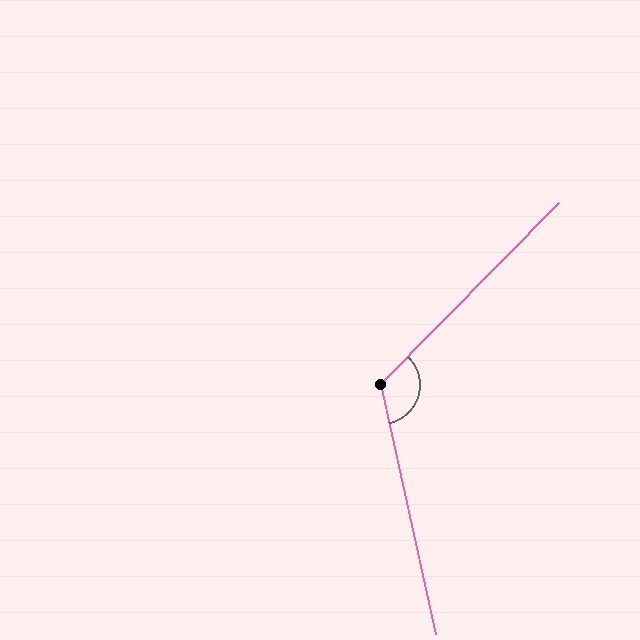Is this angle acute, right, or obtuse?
It is obtuse.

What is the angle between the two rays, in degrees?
Approximately 123 degrees.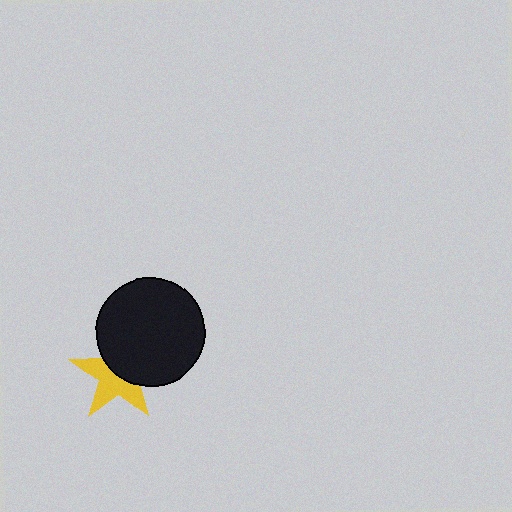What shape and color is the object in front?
The object in front is a black circle.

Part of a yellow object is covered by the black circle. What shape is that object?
It is a star.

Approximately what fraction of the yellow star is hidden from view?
Roughly 45% of the yellow star is hidden behind the black circle.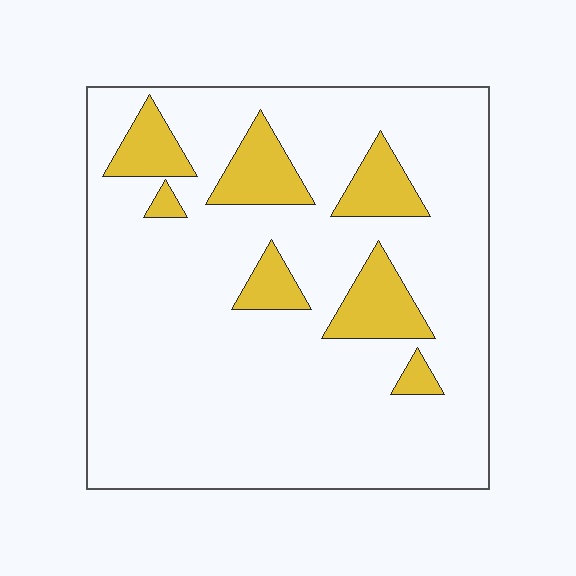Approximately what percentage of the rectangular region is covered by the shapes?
Approximately 15%.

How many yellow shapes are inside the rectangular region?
7.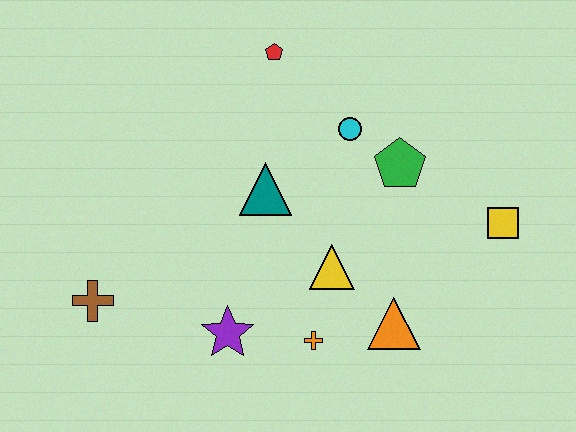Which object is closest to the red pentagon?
The cyan circle is closest to the red pentagon.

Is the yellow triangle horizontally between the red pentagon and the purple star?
No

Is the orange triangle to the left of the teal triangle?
No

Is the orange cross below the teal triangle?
Yes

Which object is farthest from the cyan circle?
The brown cross is farthest from the cyan circle.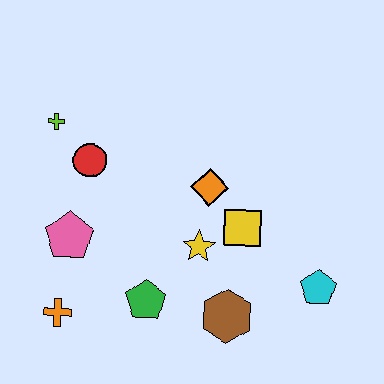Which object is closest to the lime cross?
The red circle is closest to the lime cross.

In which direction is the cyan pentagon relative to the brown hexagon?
The cyan pentagon is to the right of the brown hexagon.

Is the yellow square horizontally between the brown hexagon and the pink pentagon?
No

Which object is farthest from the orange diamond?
The orange cross is farthest from the orange diamond.